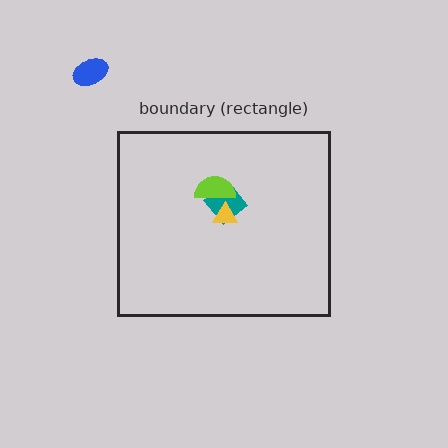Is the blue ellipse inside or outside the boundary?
Outside.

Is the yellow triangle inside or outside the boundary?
Inside.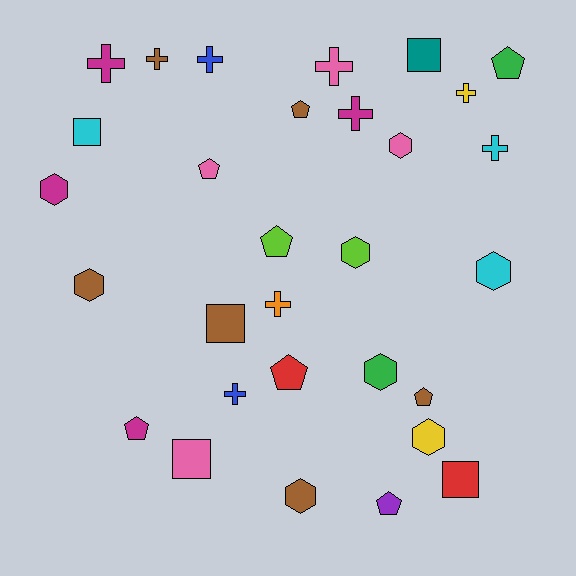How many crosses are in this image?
There are 9 crosses.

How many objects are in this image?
There are 30 objects.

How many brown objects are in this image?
There are 6 brown objects.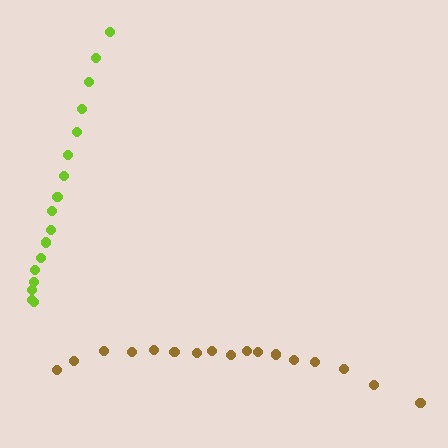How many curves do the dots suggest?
There are 2 distinct paths.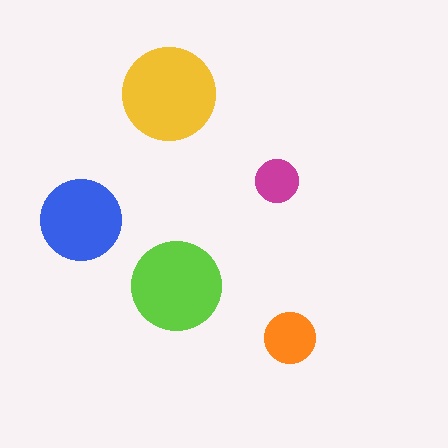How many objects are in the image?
There are 5 objects in the image.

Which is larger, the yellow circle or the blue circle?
The yellow one.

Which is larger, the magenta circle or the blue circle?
The blue one.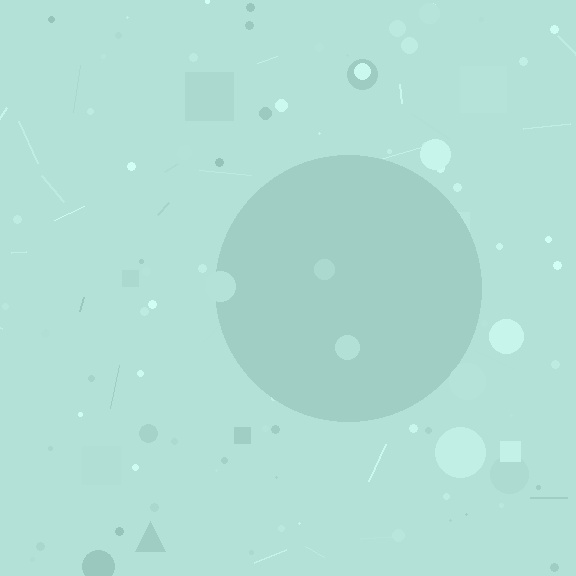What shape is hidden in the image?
A circle is hidden in the image.